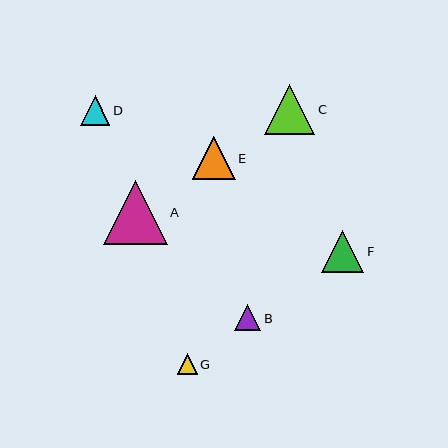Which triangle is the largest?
Triangle A is the largest with a size of approximately 64 pixels.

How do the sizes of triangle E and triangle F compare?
Triangle E and triangle F are approximately the same size.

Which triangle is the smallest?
Triangle G is the smallest with a size of approximately 20 pixels.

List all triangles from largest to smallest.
From largest to smallest: A, C, E, F, D, B, G.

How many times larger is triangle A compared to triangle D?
Triangle A is approximately 2.2 times the size of triangle D.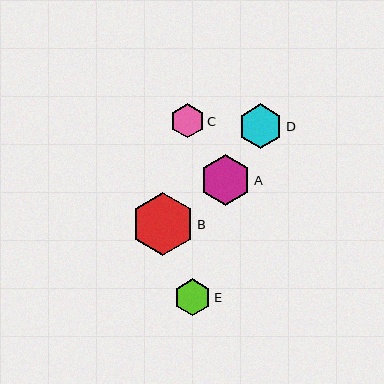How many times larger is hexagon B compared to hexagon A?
Hexagon B is approximately 1.2 times the size of hexagon A.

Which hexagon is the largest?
Hexagon B is the largest with a size of approximately 63 pixels.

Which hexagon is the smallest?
Hexagon C is the smallest with a size of approximately 34 pixels.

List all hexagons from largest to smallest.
From largest to smallest: B, A, D, E, C.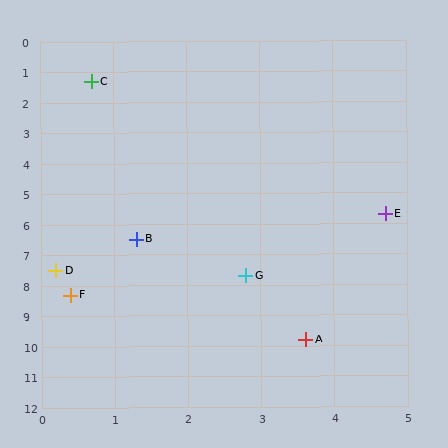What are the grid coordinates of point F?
Point F is at approximately (0.4, 8.3).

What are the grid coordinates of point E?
Point E is at approximately (4.7, 5.7).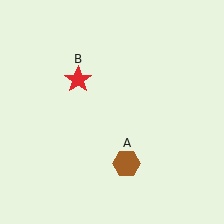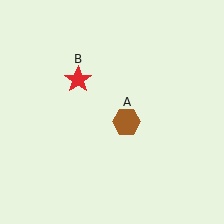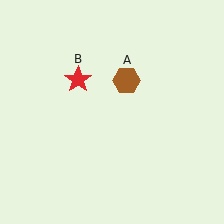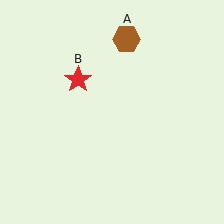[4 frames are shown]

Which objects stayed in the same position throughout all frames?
Red star (object B) remained stationary.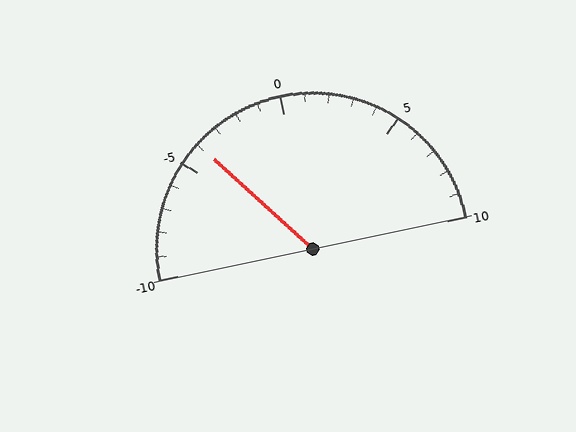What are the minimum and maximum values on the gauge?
The gauge ranges from -10 to 10.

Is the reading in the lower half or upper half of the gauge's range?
The reading is in the lower half of the range (-10 to 10).